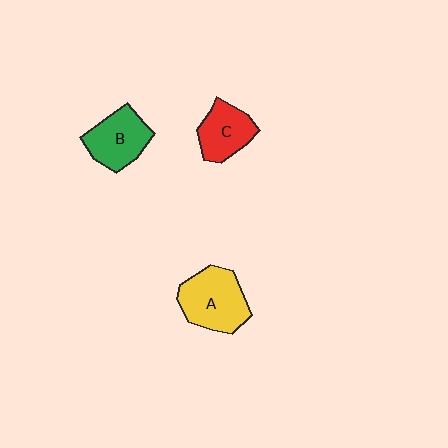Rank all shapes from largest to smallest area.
From largest to smallest: A (yellow), B (green), C (red).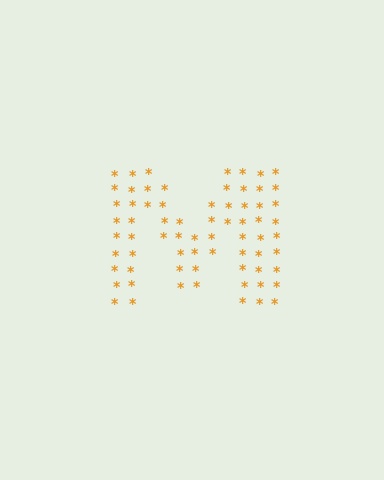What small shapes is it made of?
It is made of small asterisks.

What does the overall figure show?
The overall figure shows the letter M.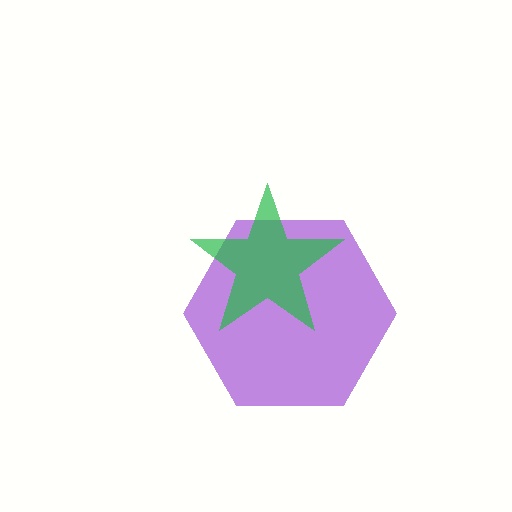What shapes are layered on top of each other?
The layered shapes are: a purple hexagon, a green star.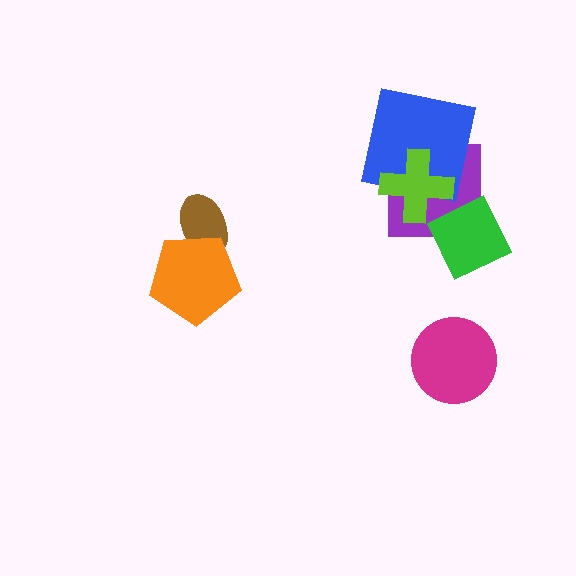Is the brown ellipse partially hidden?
Yes, it is partially covered by another shape.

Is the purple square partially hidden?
Yes, it is partially covered by another shape.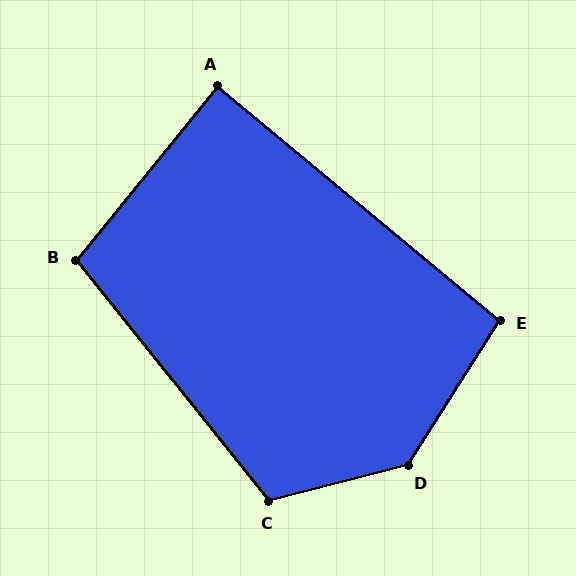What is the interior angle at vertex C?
Approximately 114 degrees (obtuse).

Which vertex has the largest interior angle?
D, at approximately 137 degrees.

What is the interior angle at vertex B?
Approximately 102 degrees (obtuse).